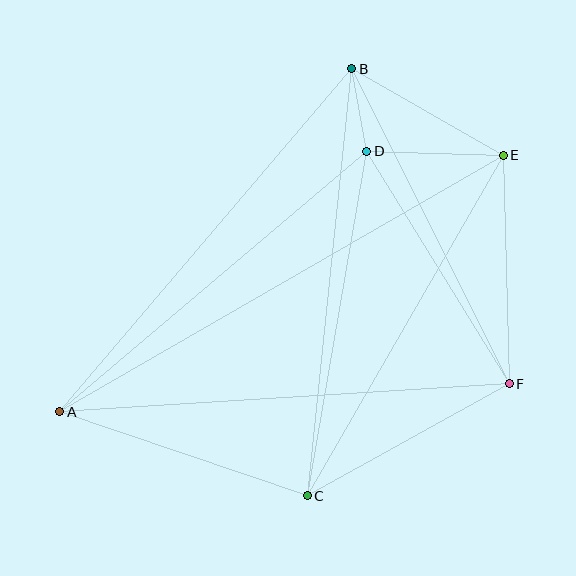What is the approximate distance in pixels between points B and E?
The distance between B and E is approximately 174 pixels.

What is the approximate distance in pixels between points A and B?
The distance between A and B is approximately 450 pixels.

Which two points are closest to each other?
Points B and D are closest to each other.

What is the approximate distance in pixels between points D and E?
The distance between D and E is approximately 137 pixels.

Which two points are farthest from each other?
Points A and E are farthest from each other.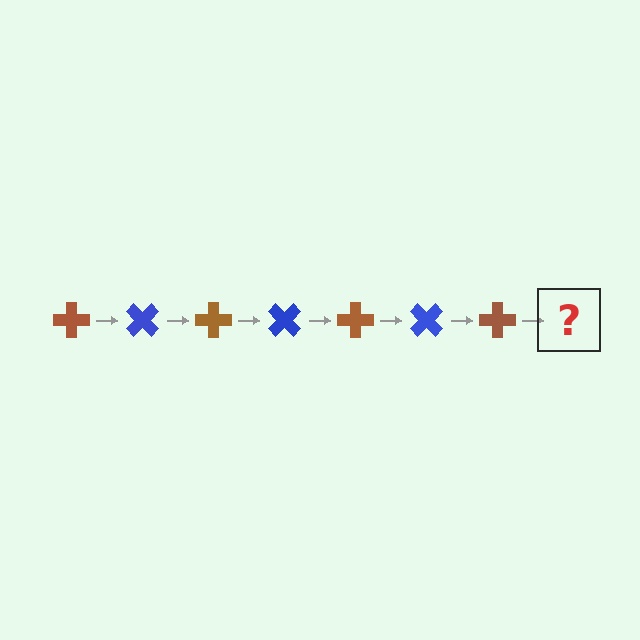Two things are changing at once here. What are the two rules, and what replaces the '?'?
The two rules are that it rotates 45 degrees each step and the color cycles through brown and blue. The '?' should be a blue cross, rotated 315 degrees from the start.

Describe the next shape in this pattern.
It should be a blue cross, rotated 315 degrees from the start.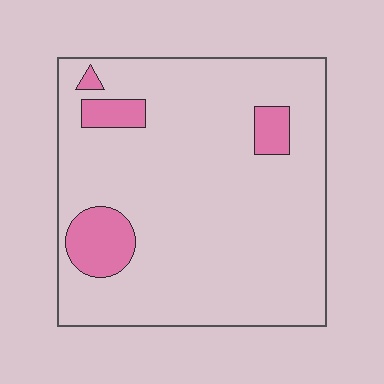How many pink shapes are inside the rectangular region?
4.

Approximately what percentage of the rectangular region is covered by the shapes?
Approximately 10%.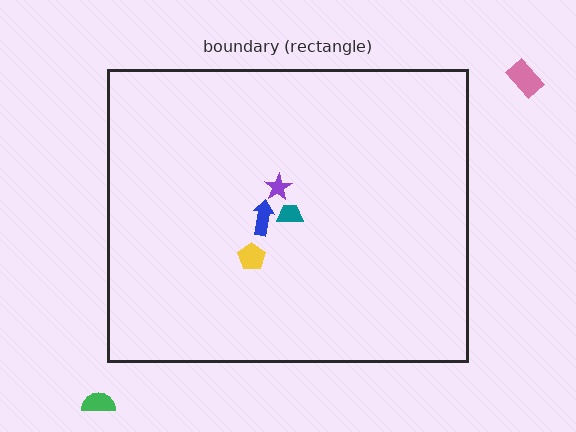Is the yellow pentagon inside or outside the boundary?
Inside.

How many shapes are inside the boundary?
4 inside, 2 outside.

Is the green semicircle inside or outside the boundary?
Outside.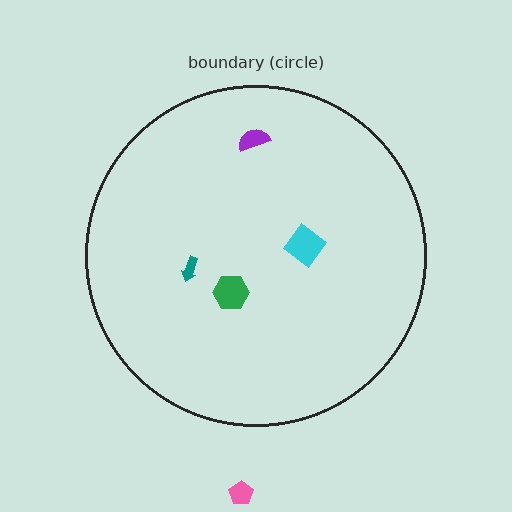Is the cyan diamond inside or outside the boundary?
Inside.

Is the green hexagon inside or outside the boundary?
Inside.